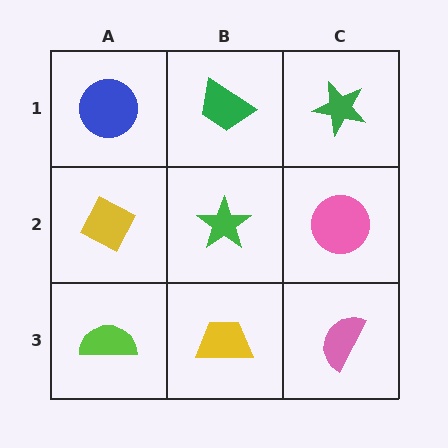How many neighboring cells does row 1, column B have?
3.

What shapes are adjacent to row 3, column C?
A pink circle (row 2, column C), a yellow trapezoid (row 3, column B).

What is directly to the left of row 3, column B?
A lime semicircle.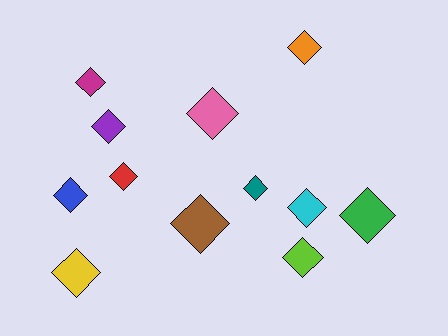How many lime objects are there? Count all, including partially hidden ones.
There is 1 lime object.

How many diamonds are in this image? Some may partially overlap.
There are 12 diamonds.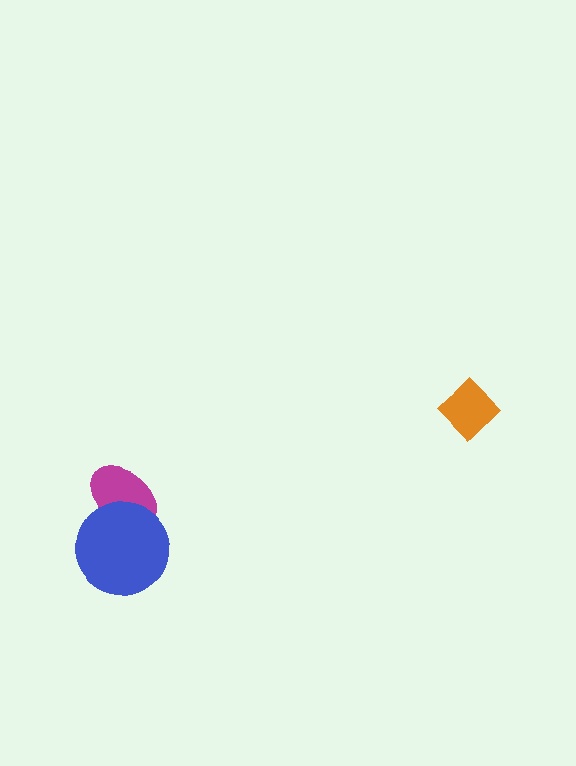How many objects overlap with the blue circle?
1 object overlaps with the blue circle.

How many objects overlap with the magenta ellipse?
1 object overlaps with the magenta ellipse.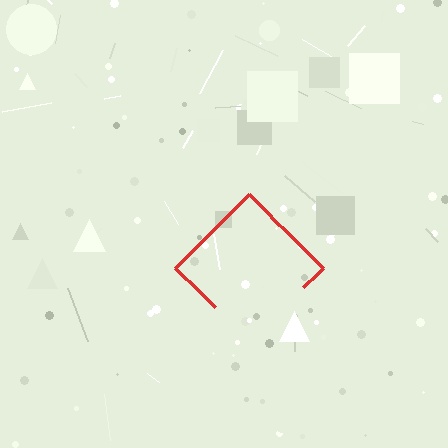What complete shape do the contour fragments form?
The contour fragments form a diamond.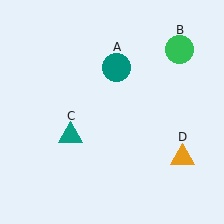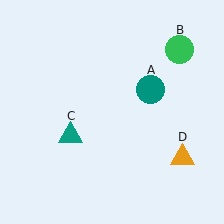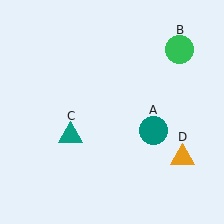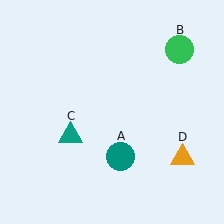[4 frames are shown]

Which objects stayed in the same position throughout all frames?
Green circle (object B) and teal triangle (object C) and orange triangle (object D) remained stationary.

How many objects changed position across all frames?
1 object changed position: teal circle (object A).